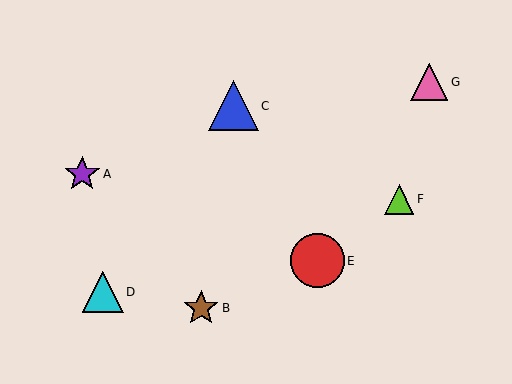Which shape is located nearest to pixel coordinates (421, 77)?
The pink triangle (labeled G) at (429, 82) is nearest to that location.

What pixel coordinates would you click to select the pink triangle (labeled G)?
Click at (429, 82) to select the pink triangle G.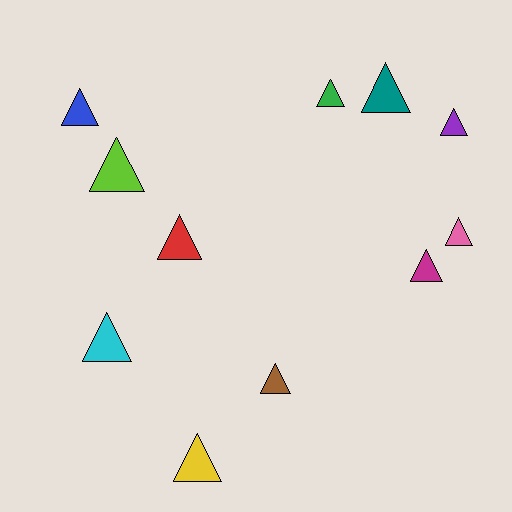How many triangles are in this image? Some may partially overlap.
There are 11 triangles.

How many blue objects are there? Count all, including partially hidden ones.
There is 1 blue object.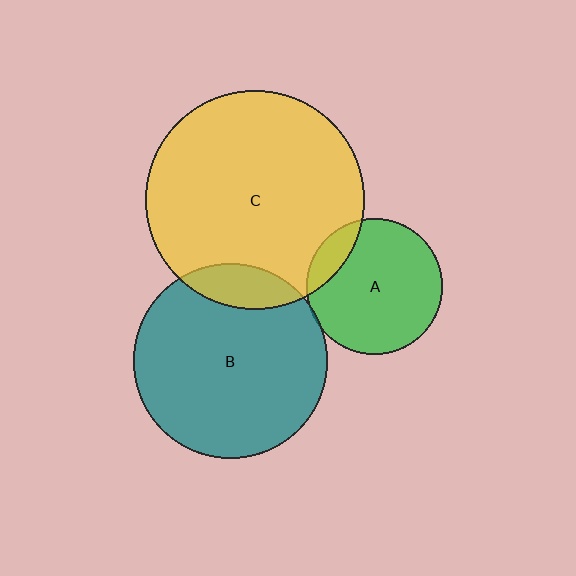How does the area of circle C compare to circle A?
Approximately 2.6 times.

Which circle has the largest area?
Circle C (yellow).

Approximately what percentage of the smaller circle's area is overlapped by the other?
Approximately 5%.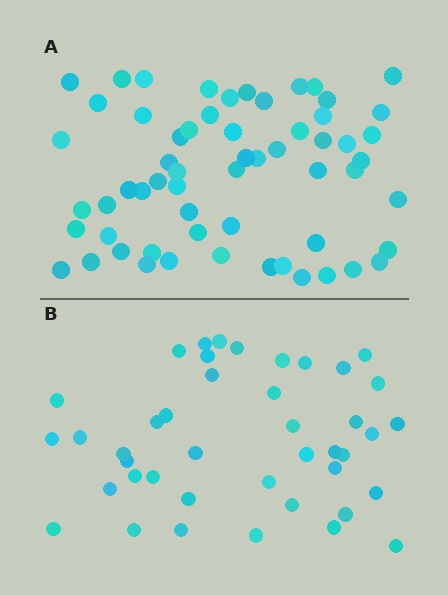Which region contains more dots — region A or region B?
Region A (the top region) has more dots.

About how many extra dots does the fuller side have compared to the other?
Region A has approximately 20 more dots than region B.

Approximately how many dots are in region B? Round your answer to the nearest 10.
About 40 dots. (The exact count is 42, which rounds to 40.)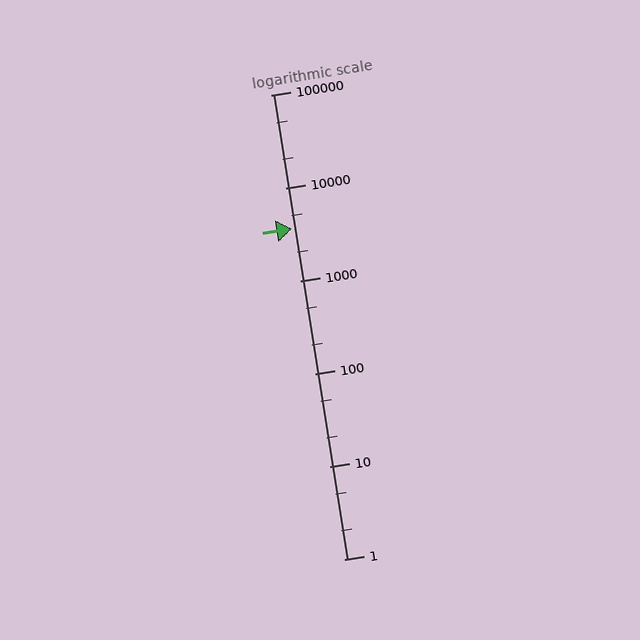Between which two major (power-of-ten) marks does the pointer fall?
The pointer is between 1000 and 10000.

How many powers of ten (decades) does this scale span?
The scale spans 5 decades, from 1 to 100000.